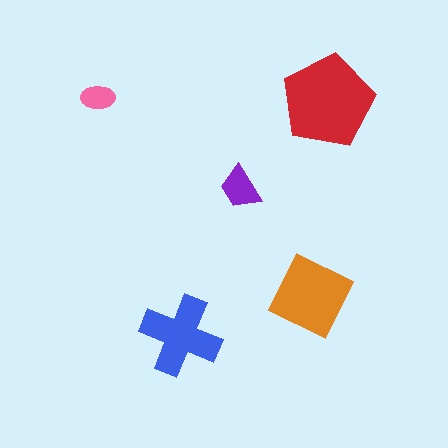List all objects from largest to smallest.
The red pentagon, the orange diamond, the blue cross, the purple trapezoid, the pink ellipse.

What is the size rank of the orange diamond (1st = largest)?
2nd.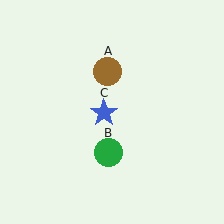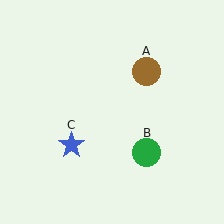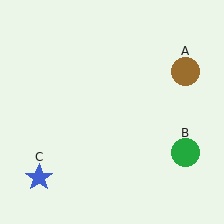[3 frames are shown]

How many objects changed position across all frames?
3 objects changed position: brown circle (object A), green circle (object B), blue star (object C).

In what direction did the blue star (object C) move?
The blue star (object C) moved down and to the left.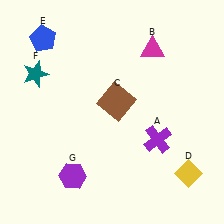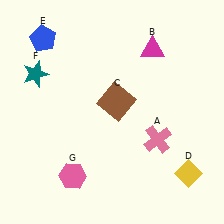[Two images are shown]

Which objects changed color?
A changed from purple to pink. G changed from purple to pink.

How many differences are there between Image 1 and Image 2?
There are 2 differences between the two images.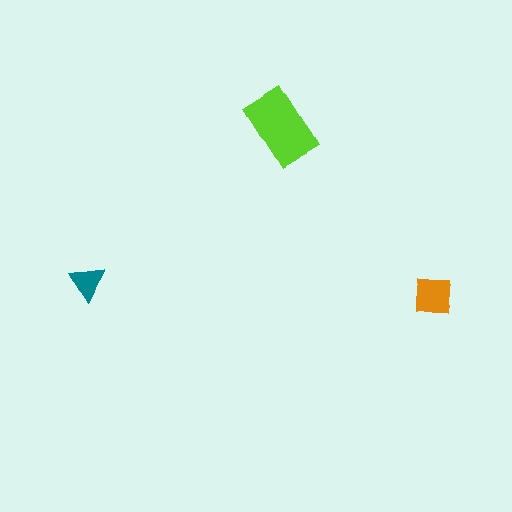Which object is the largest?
The lime rectangle.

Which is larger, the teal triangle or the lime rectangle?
The lime rectangle.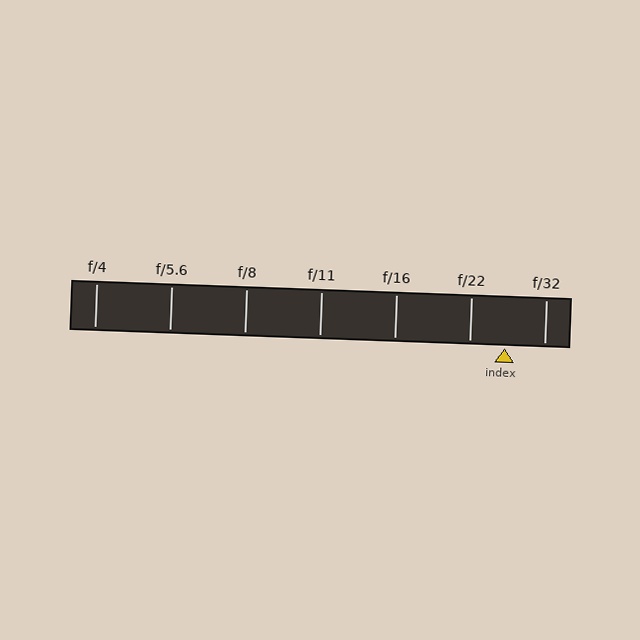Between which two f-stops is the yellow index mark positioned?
The index mark is between f/22 and f/32.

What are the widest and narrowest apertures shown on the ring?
The widest aperture shown is f/4 and the narrowest is f/32.